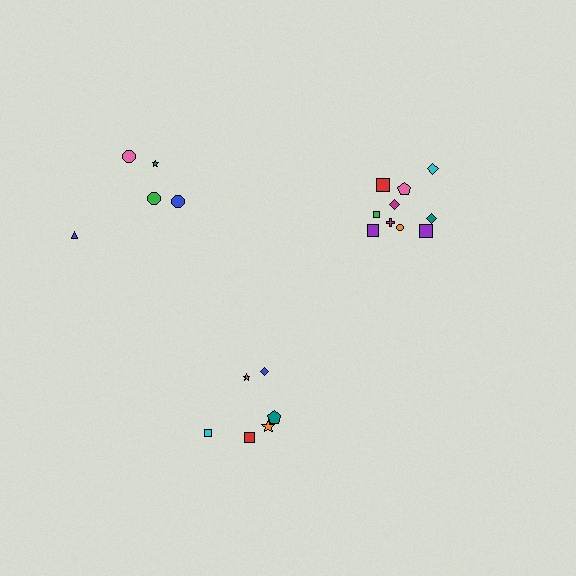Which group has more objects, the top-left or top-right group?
The top-right group.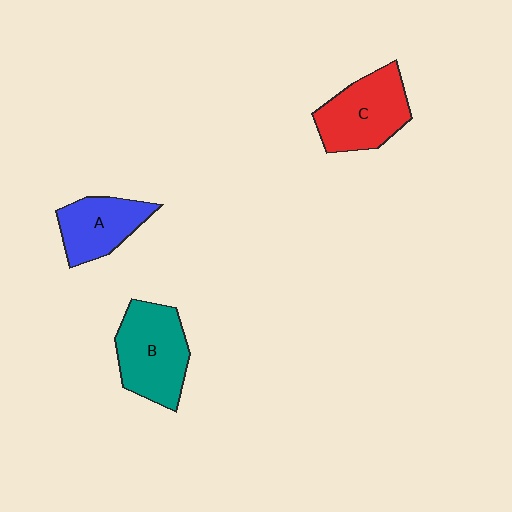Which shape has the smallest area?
Shape A (blue).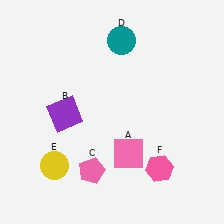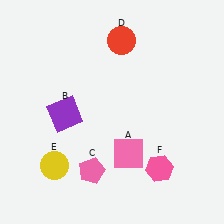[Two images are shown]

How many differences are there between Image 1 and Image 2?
There is 1 difference between the two images.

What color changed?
The circle (D) changed from teal in Image 1 to red in Image 2.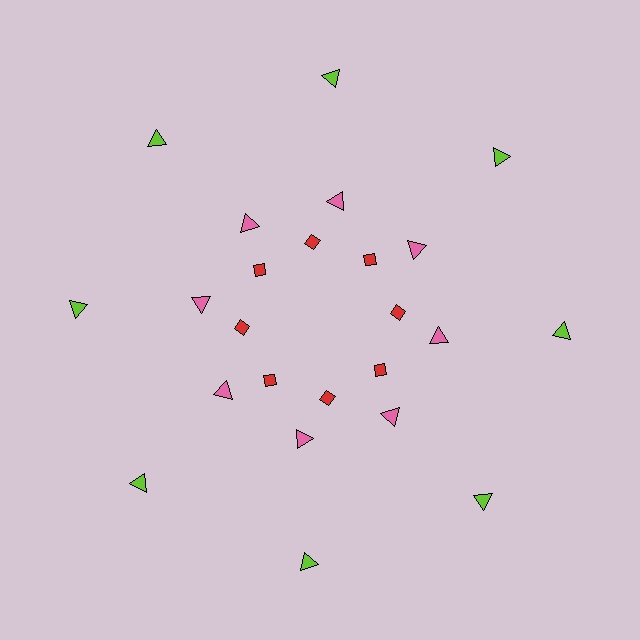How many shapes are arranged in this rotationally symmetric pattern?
There are 24 shapes, arranged in 8 groups of 3.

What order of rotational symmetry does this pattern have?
This pattern has 8-fold rotational symmetry.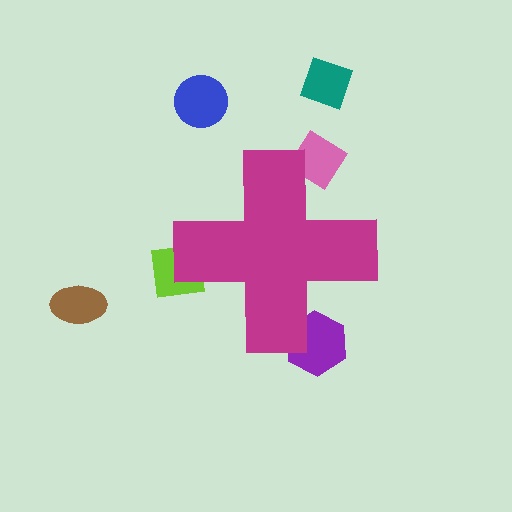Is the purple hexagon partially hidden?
Yes, the purple hexagon is partially hidden behind the magenta cross.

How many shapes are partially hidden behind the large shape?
3 shapes are partially hidden.